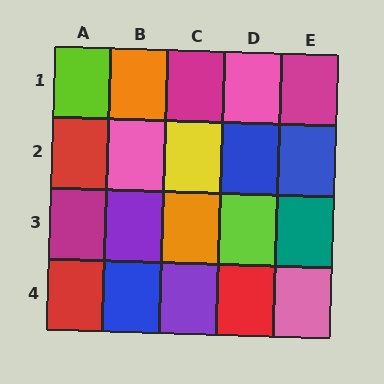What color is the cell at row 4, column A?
Red.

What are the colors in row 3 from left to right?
Magenta, purple, orange, lime, teal.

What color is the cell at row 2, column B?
Pink.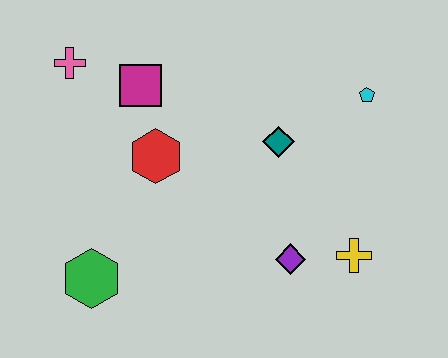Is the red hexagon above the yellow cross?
Yes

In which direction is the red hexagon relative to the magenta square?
The red hexagon is below the magenta square.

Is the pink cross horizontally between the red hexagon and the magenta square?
No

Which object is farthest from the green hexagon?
The cyan pentagon is farthest from the green hexagon.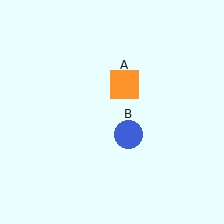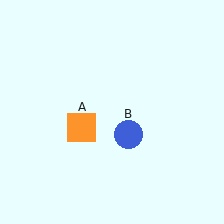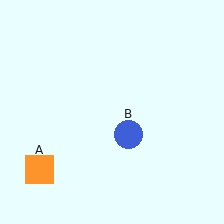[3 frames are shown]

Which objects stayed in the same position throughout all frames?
Blue circle (object B) remained stationary.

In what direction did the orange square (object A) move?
The orange square (object A) moved down and to the left.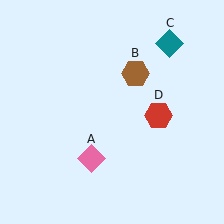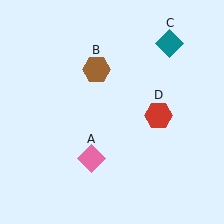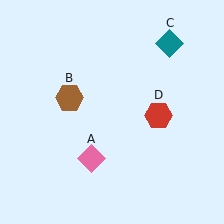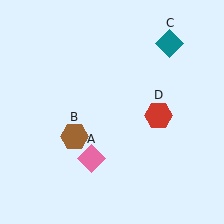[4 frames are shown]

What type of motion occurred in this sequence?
The brown hexagon (object B) rotated counterclockwise around the center of the scene.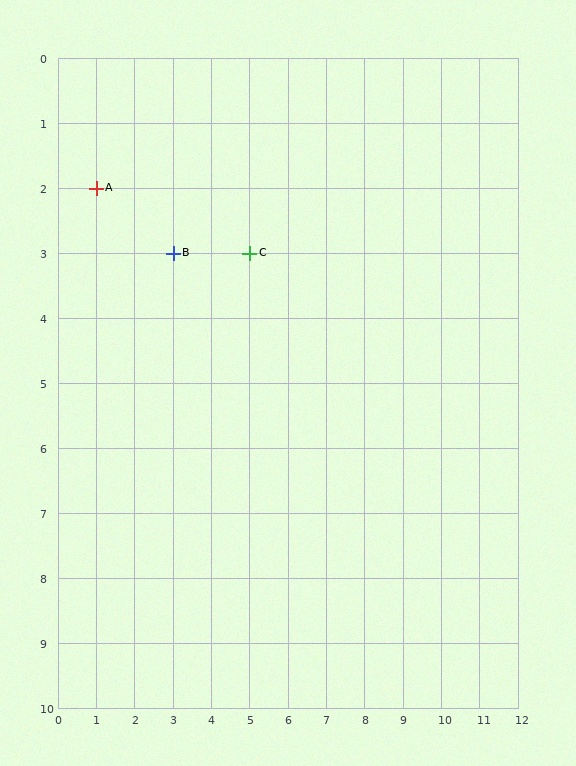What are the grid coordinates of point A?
Point A is at grid coordinates (1, 2).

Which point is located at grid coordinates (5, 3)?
Point C is at (5, 3).